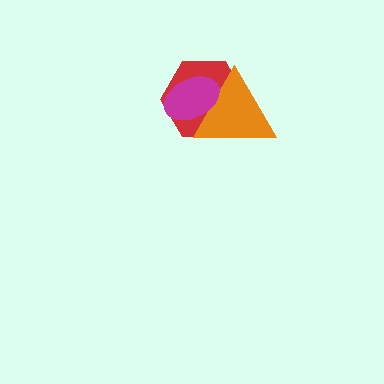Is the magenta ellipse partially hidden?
No, no other shape covers it.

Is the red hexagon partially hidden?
Yes, it is partially covered by another shape.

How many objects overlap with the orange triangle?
2 objects overlap with the orange triangle.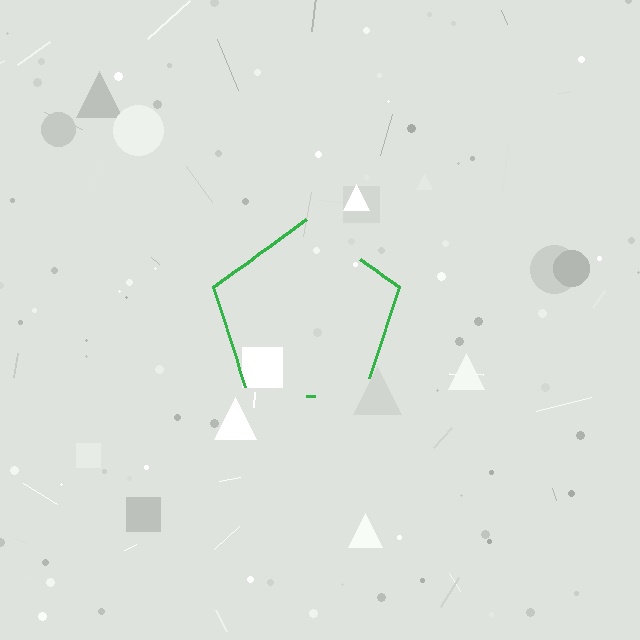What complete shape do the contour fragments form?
The contour fragments form a pentagon.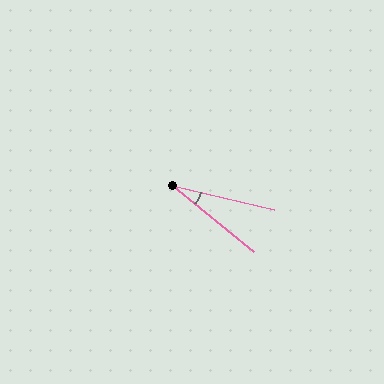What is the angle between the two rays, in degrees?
Approximately 26 degrees.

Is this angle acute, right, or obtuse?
It is acute.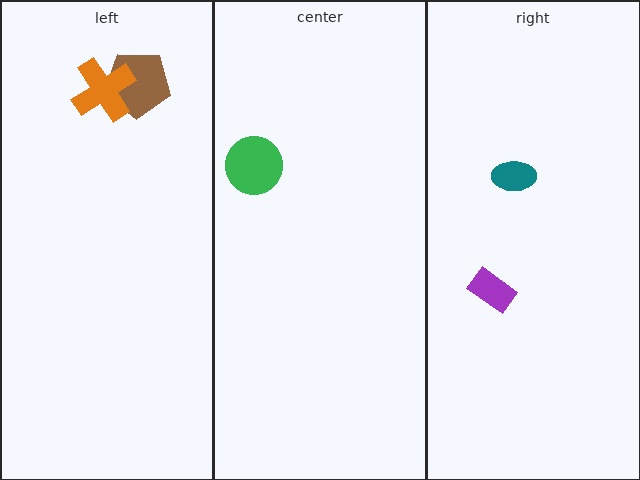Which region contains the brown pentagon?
The left region.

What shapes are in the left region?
The brown pentagon, the orange cross.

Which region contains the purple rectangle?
The right region.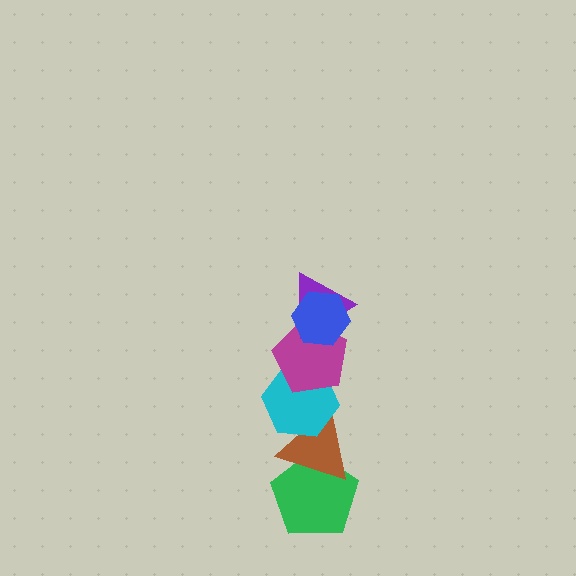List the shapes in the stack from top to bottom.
From top to bottom: the blue hexagon, the purple triangle, the magenta pentagon, the cyan hexagon, the brown triangle, the green pentagon.